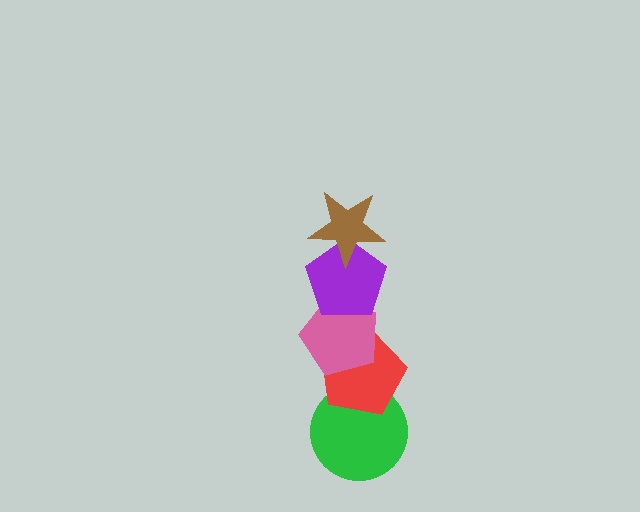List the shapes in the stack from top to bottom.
From top to bottom: the brown star, the purple pentagon, the pink pentagon, the red pentagon, the green circle.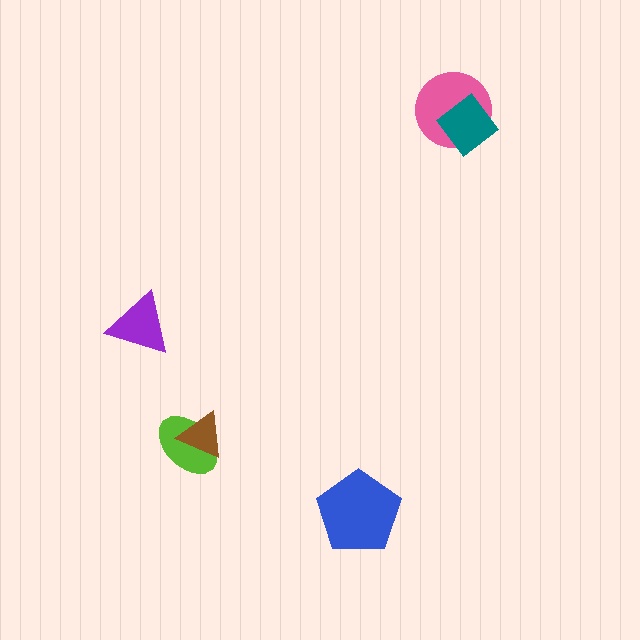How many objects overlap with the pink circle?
1 object overlaps with the pink circle.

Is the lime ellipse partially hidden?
Yes, it is partially covered by another shape.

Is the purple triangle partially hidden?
No, no other shape covers it.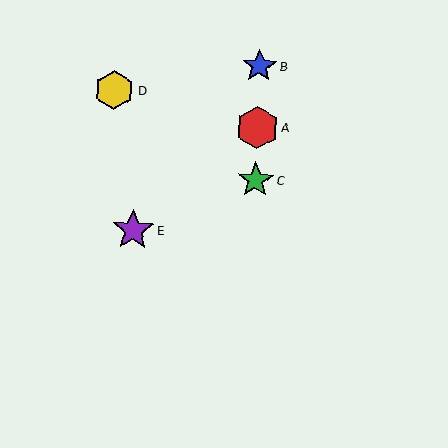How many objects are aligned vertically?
3 objects (A, B, C) are aligned vertically.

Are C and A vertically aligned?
Yes, both are at x≈255.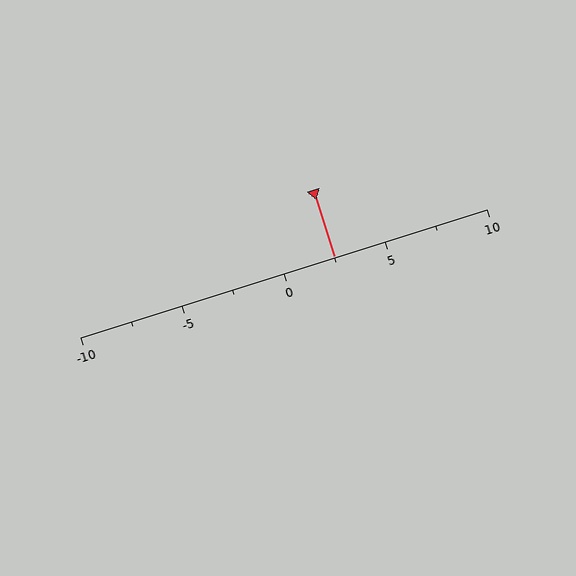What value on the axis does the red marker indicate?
The marker indicates approximately 2.5.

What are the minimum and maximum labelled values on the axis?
The axis runs from -10 to 10.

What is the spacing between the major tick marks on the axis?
The major ticks are spaced 5 apart.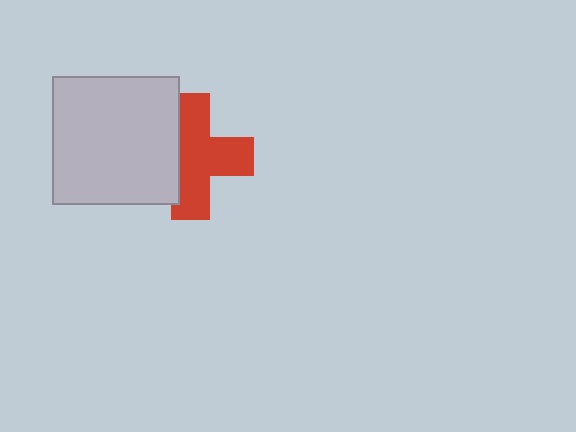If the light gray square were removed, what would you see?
You would see the complete red cross.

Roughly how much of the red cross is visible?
Most of it is visible (roughly 68%).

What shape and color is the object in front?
The object in front is a light gray square.